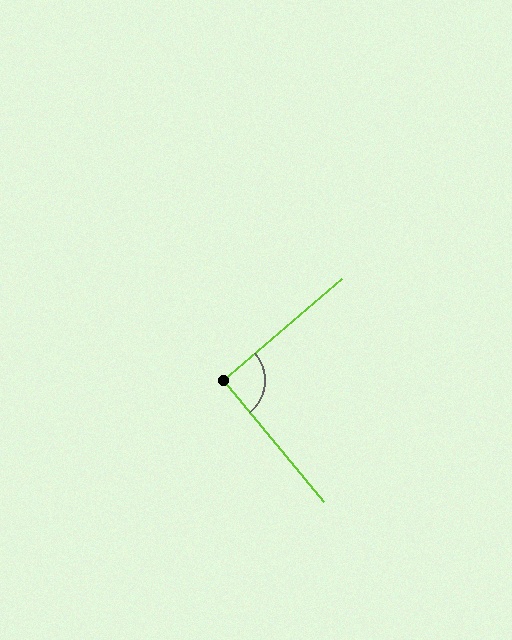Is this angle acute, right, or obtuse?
It is approximately a right angle.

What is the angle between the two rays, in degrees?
Approximately 91 degrees.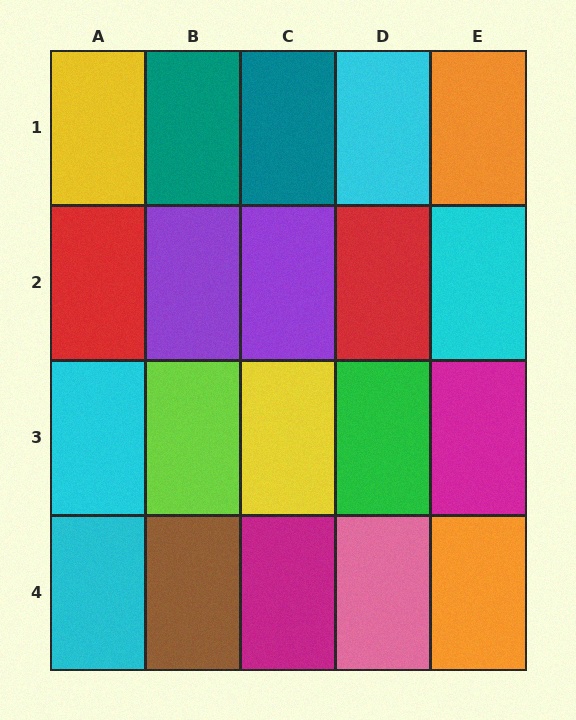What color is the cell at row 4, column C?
Magenta.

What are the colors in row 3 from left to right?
Cyan, lime, yellow, green, magenta.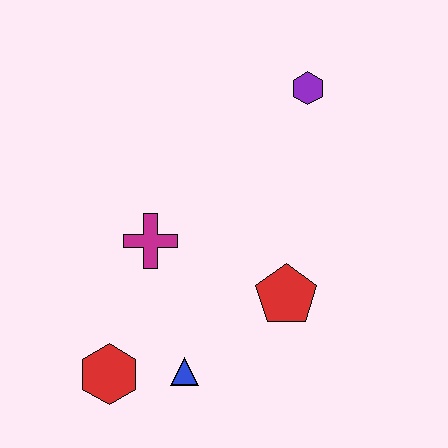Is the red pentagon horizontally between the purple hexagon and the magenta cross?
Yes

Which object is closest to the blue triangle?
The red hexagon is closest to the blue triangle.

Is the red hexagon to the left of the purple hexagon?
Yes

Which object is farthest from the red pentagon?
The purple hexagon is farthest from the red pentagon.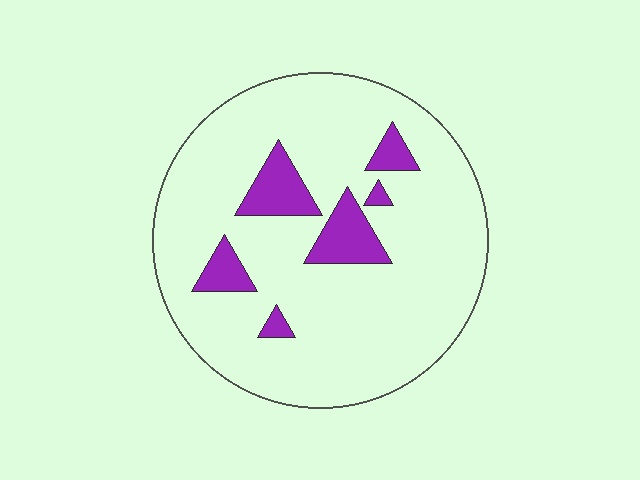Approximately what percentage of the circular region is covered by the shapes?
Approximately 15%.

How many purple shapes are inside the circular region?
6.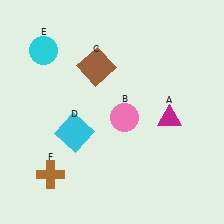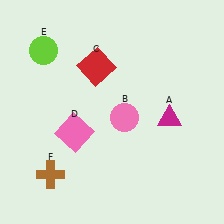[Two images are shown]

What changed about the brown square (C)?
In Image 1, C is brown. In Image 2, it changed to red.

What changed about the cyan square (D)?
In Image 1, D is cyan. In Image 2, it changed to pink.